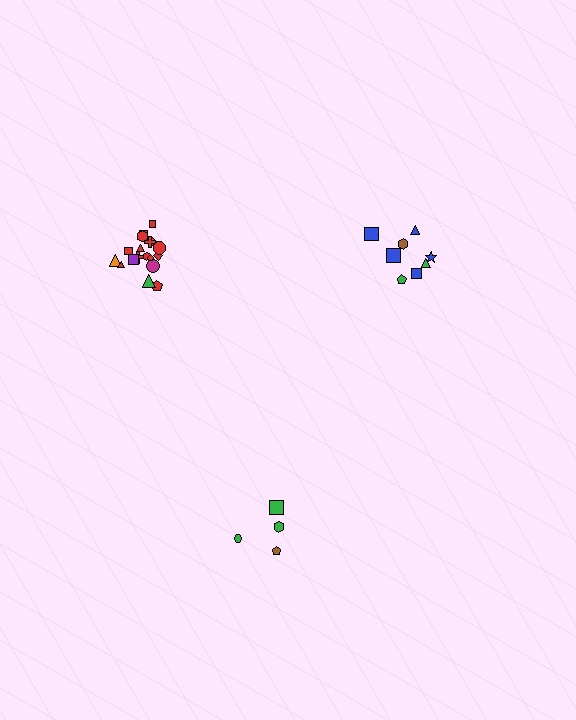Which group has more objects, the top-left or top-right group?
The top-left group.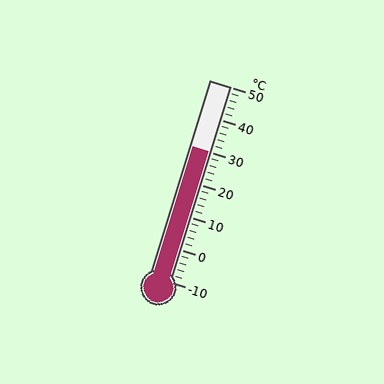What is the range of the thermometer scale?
The thermometer scale ranges from -10°C to 50°C.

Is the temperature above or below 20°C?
The temperature is above 20°C.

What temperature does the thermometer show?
The thermometer shows approximately 30°C.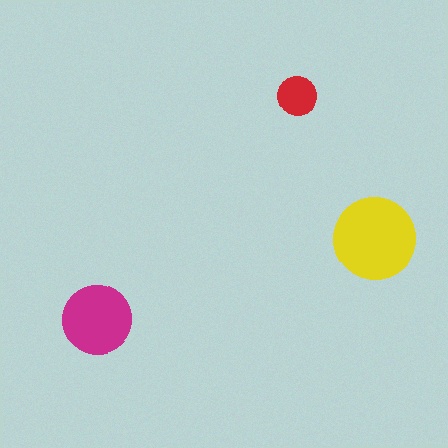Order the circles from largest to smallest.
the yellow one, the magenta one, the red one.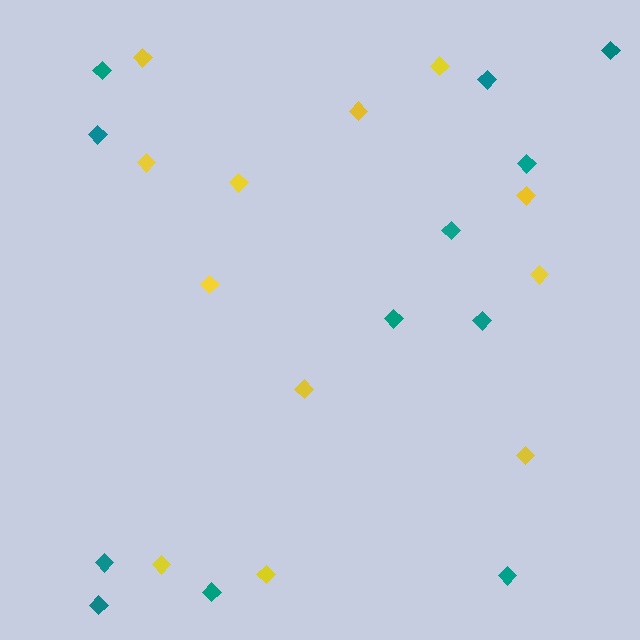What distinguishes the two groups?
There are 2 groups: one group of teal diamonds (12) and one group of yellow diamonds (12).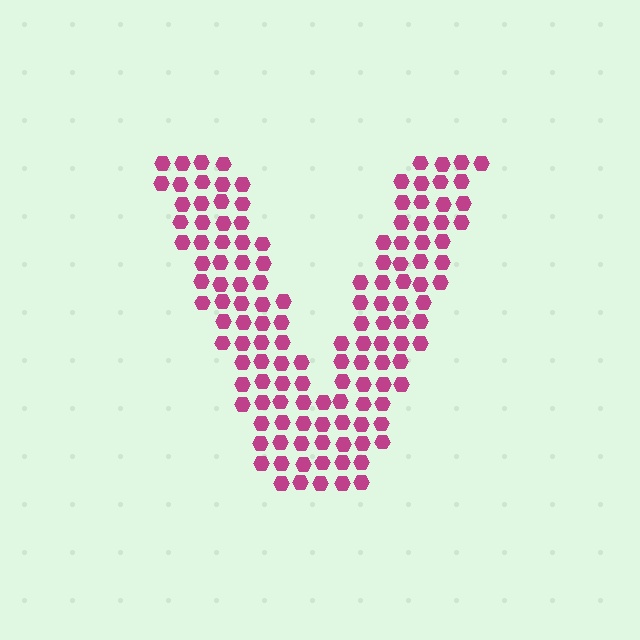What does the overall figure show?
The overall figure shows the letter V.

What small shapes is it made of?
It is made of small hexagons.